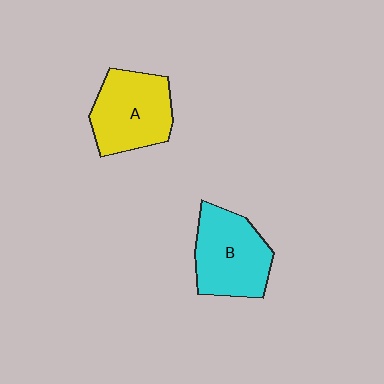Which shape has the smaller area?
Shape A (yellow).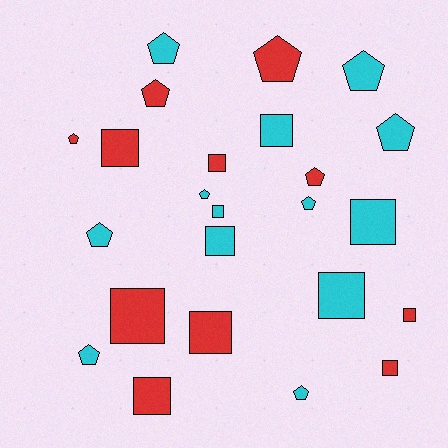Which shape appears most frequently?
Square, with 12 objects.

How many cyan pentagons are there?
There are 8 cyan pentagons.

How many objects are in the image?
There are 24 objects.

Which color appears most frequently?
Cyan, with 13 objects.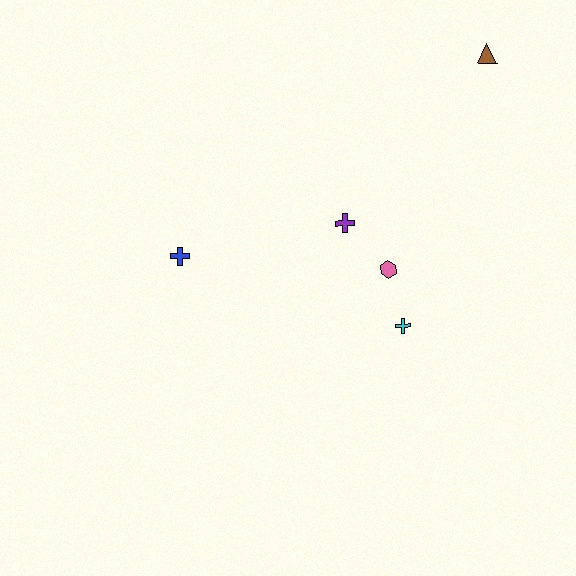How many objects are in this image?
There are 5 objects.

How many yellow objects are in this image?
There are no yellow objects.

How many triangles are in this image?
There is 1 triangle.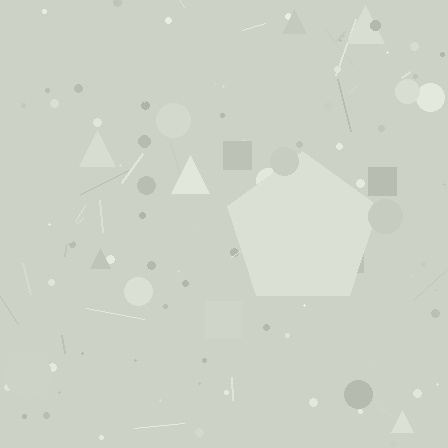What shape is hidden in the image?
A pentagon is hidden in the image.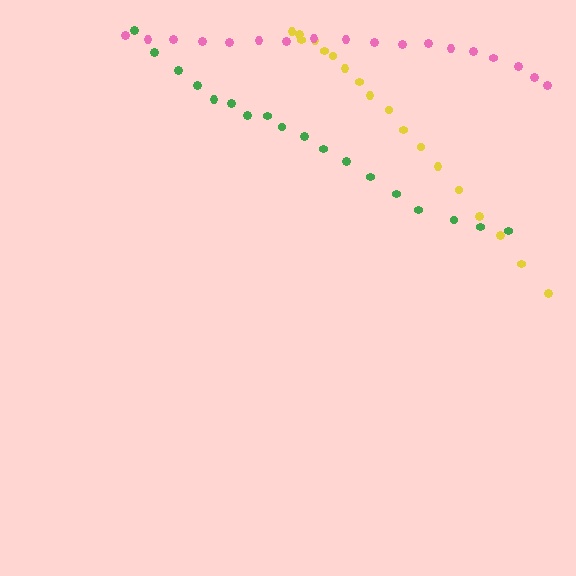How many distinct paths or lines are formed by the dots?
There are 3 distinct paths.